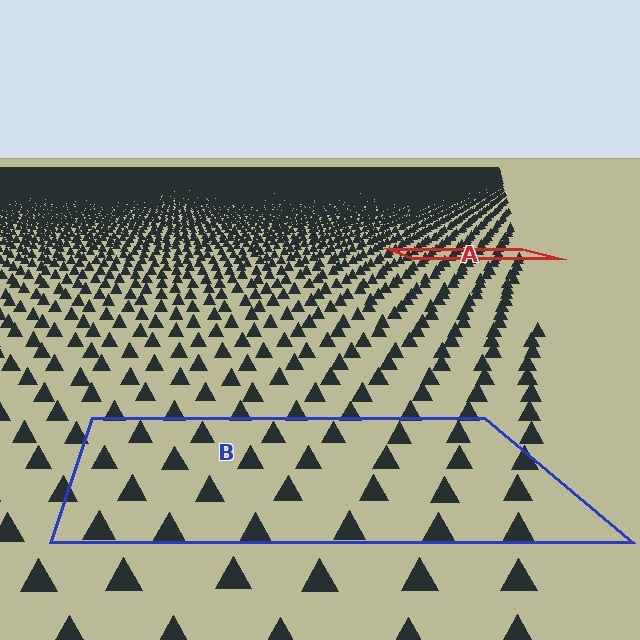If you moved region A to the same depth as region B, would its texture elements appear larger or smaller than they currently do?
They would appear larger. At a closer depth, the same texture elements are projected at a bigger on-screen size.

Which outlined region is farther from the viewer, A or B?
Region A is farther from the viewer — the texture elements inside it appear smaller and more densely packed.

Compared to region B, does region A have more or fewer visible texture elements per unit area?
Region A has more texture elements per unit area — they are packed more densely because it is farther away.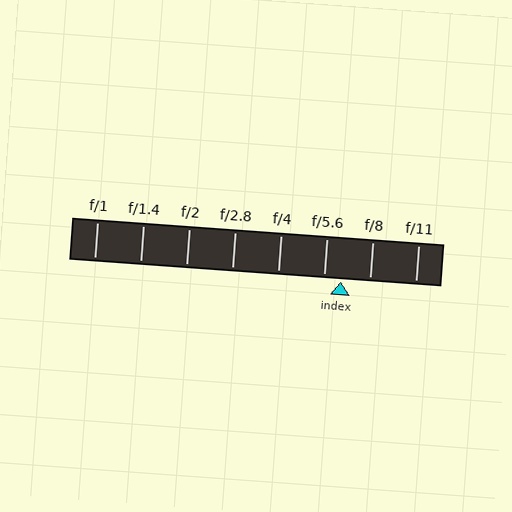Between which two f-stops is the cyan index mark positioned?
The index mark is between f/5.6 and f/8.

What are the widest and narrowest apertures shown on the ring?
The widest aperture shown is f/1 and the narrowest is f/11.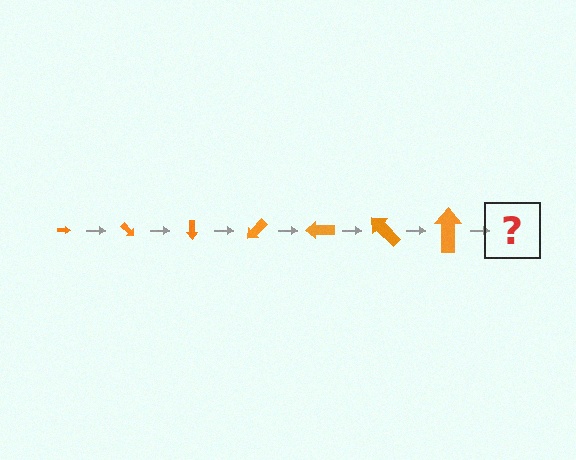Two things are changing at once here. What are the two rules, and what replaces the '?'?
The two rules are that the arrow grows larger each step and it rotates 45 degrees each step. The '?' should be an arrow, larger than the previous one and rotated 315 degrees from the start.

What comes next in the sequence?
The next element should be an arrow, larger than the previous one and rotated 315 degrees from the start.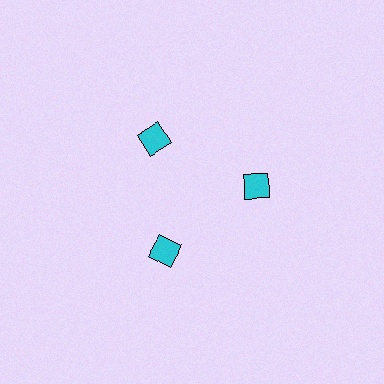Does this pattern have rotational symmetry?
Yes, this pattern has 3-fold rotational symmetry. It looks the same after rotating 120 degrees around the center.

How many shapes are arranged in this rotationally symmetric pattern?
There are 3 shapes, arranged in 3 groups of 1.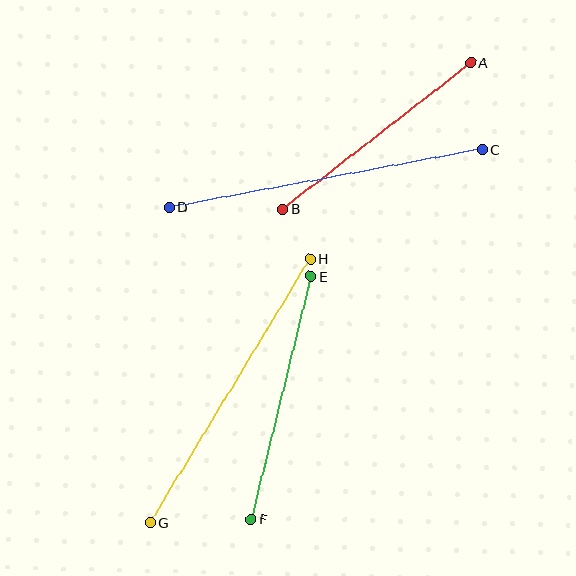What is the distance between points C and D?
The distance is approximately 319 pixels.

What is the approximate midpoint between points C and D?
The midpoint is at approximately (326, 178) pixels.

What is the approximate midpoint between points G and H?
The midpoint is at approximately (230, 391) pixels.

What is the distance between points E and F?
The distance is approximately 250 pixels.